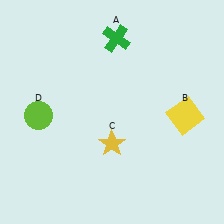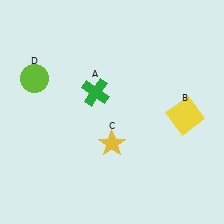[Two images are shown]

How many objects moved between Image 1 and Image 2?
2 objects moved between the two images.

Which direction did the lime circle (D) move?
The lime circle (D) moved up.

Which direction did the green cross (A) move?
The green cross (A) moved down.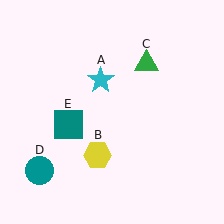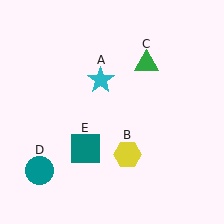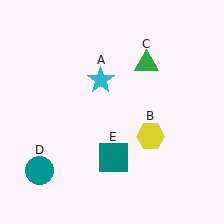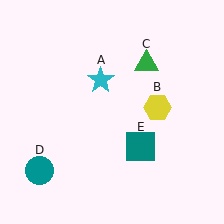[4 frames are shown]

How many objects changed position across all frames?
2 objects changed position: yellow hexagon (object B), teal square (object E).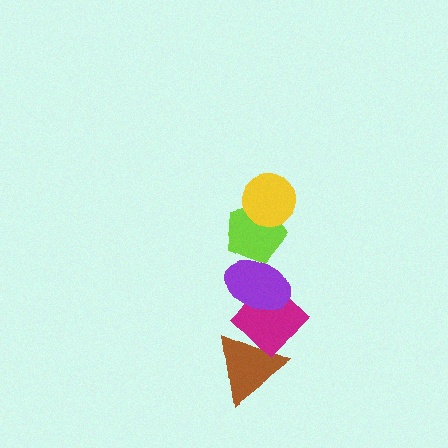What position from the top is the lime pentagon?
The lime pentagon is 2nd from the top.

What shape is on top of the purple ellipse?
The lime pentagon is on top of the purple ellipse.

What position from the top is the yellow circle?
The yellow circle is 1st from the top.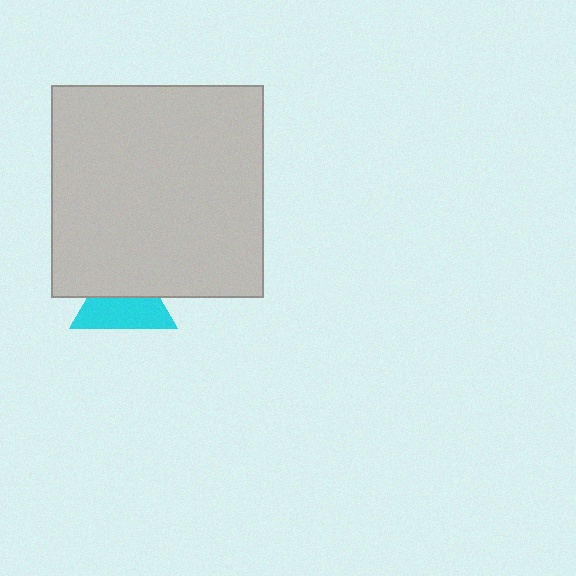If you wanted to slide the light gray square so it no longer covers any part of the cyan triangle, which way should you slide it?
Slide it up — that is the most direct way to separate the two shapes.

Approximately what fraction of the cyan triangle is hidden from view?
Roughly 44% of the cyan triangle is hidden behind the light gray square.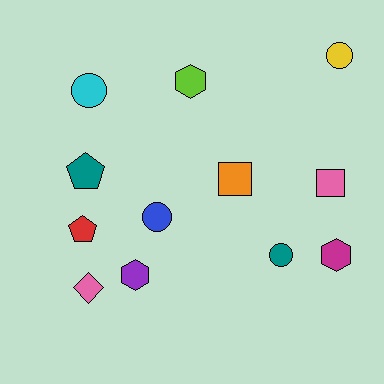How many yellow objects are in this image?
There is 1 yellow object.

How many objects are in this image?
There are 12 objects.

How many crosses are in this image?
There are no crosses.